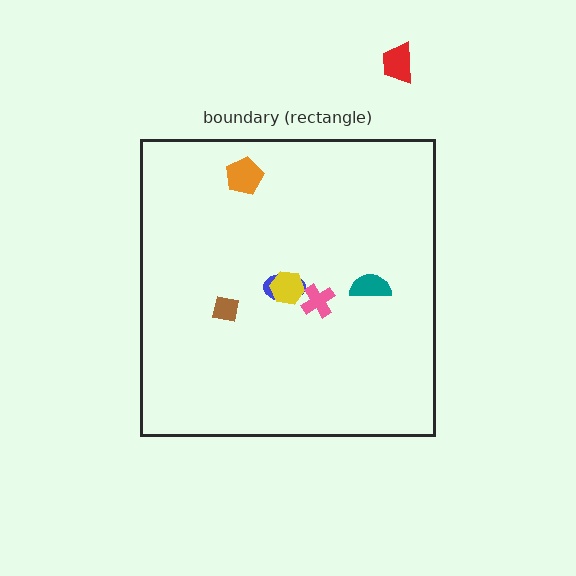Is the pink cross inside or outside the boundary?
Inside.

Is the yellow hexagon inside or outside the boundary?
Inside.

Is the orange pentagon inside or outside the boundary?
Inside.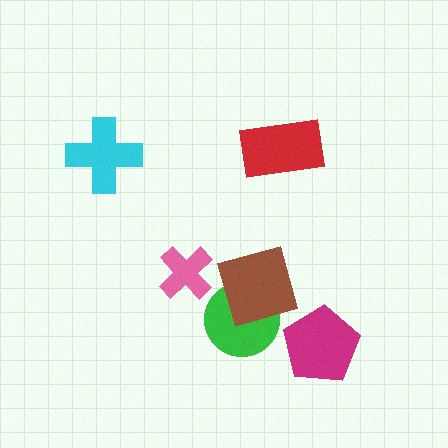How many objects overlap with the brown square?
1 object overlaps with the brown square.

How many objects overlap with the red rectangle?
0 objects overlap with the red rectangle.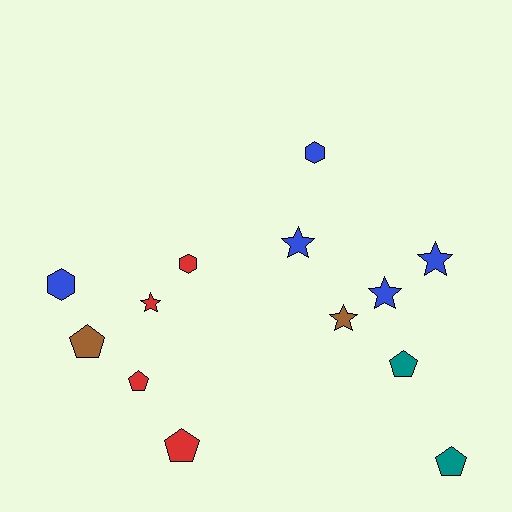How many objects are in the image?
There are 13 objects.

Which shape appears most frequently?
Star, with 5 objects.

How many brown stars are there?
There is 1 brown star.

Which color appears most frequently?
Blue, with 5 objects.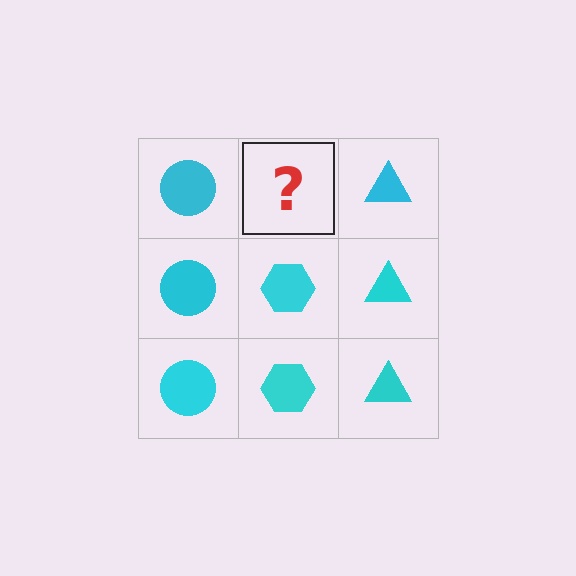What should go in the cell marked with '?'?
The missing cell should contain a cyan hexagon.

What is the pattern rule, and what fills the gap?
The rule is that each column has a consistent shape. The gap should be filled with a cyan hexagon.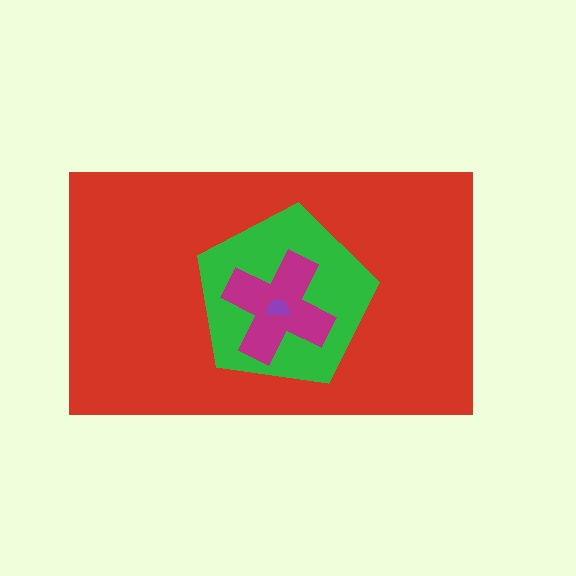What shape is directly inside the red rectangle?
The green pentagon.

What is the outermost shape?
The red rectangle.